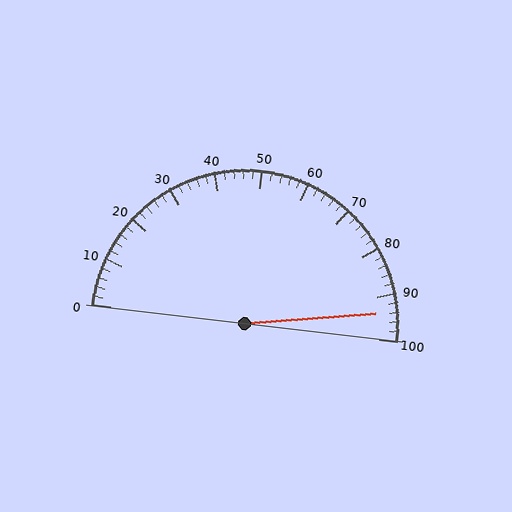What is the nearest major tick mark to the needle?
The nearest major tick mark is 90.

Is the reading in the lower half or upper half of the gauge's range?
The reading is in the upper half of the range (0 to 100).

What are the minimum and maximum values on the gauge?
The gauge ranges from 0 to 100.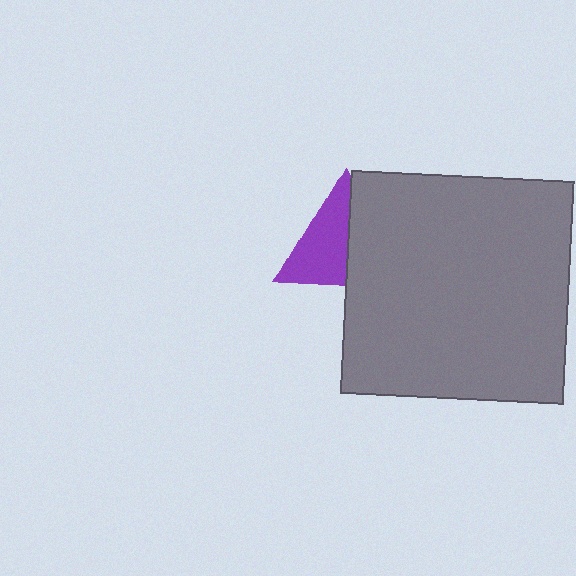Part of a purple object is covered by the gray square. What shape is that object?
It is a triangle.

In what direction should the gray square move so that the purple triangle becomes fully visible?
The gray square should move right. That is the shortest direction to clear the overlap and leave the purple triangle fully visible.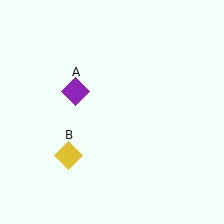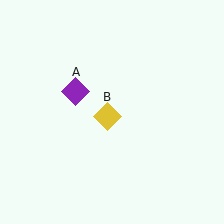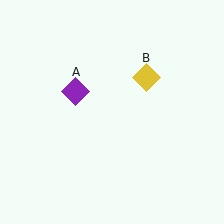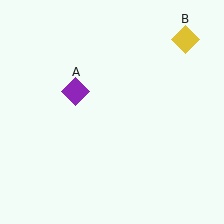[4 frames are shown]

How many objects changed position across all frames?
1 object changed position: yellow diamond (object B).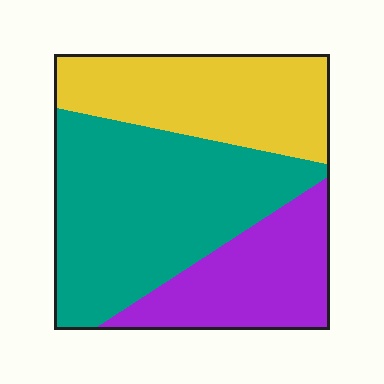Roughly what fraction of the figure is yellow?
Yellow takes up about one third (1/3) of the figure.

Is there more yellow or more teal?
Teal.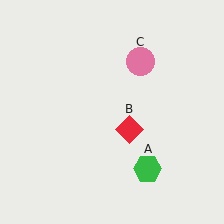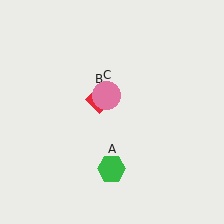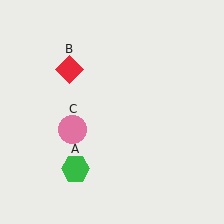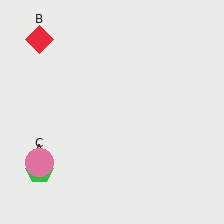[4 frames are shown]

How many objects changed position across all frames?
3 objects changed position: green hexagon (object A), red diamond (object B), pink circle (object C).